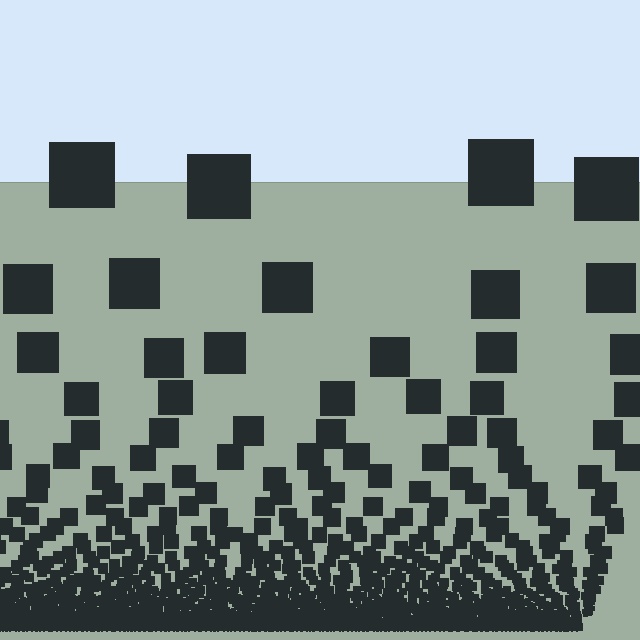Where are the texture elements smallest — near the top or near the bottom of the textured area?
Near the bottom.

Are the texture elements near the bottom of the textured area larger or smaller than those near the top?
Smaller. The gradient is inverted — elements near the bottom are smaller and denser.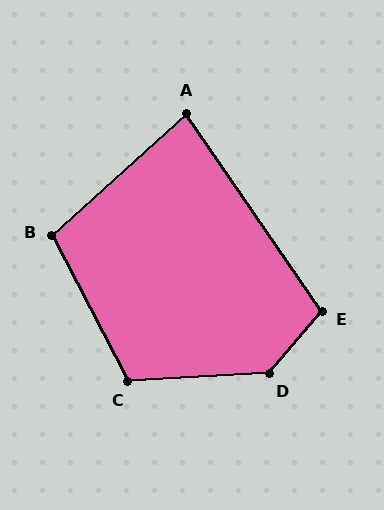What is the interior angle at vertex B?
Approximately 104 degrees (obtuse).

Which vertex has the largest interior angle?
D, at approximately 133 degrees.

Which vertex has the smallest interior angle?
A, at approximately 82 degrees.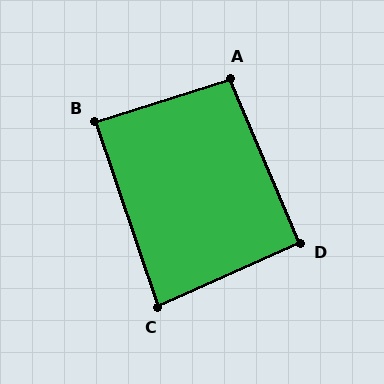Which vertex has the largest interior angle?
A, at approximately 95 degrees.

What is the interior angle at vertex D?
Approximately 91 degrees (approximately right).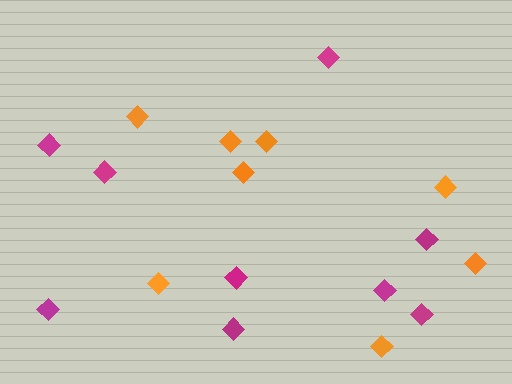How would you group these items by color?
There are 2 groups: one group of magenta diamonds (9) and one group of orange diamonds (8).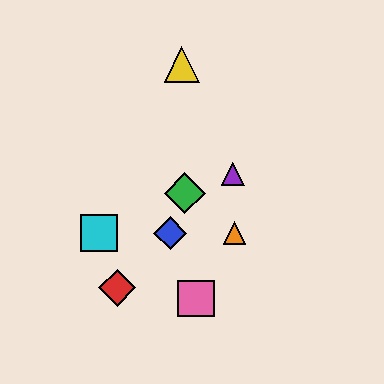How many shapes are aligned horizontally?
3 shapes (the blue diamond, the orange triangle, the cyan square) are aligned horizontally.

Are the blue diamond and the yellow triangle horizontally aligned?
No, the blue diamond is at y≈233 and the yellow triangle is at y≈64.